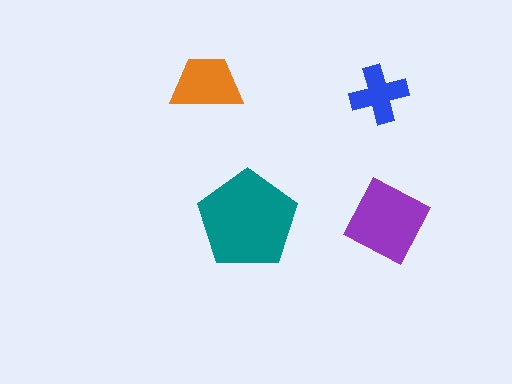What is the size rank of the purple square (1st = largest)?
2nd.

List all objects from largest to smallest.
The teal pentagon, the purple square, the orange trapezoid, the blue cross.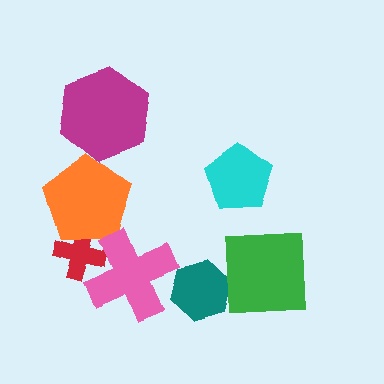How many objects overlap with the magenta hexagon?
0 objects overlap with the magenta hexagon.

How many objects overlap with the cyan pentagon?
0 objects overlap with the cyan pentagon.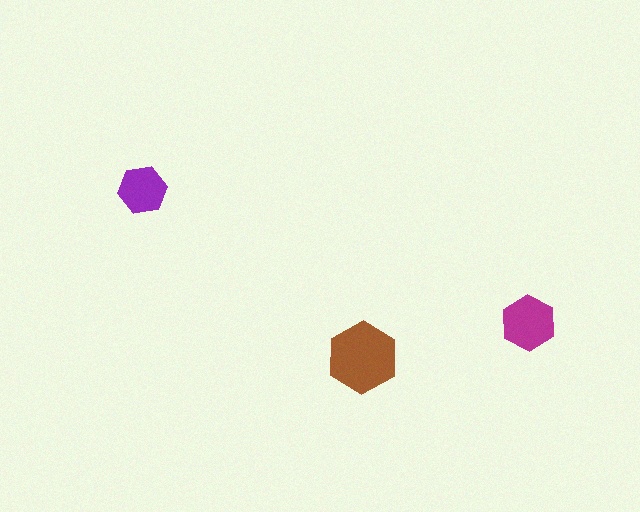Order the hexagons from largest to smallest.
the brown one, the magenta one, the purple one.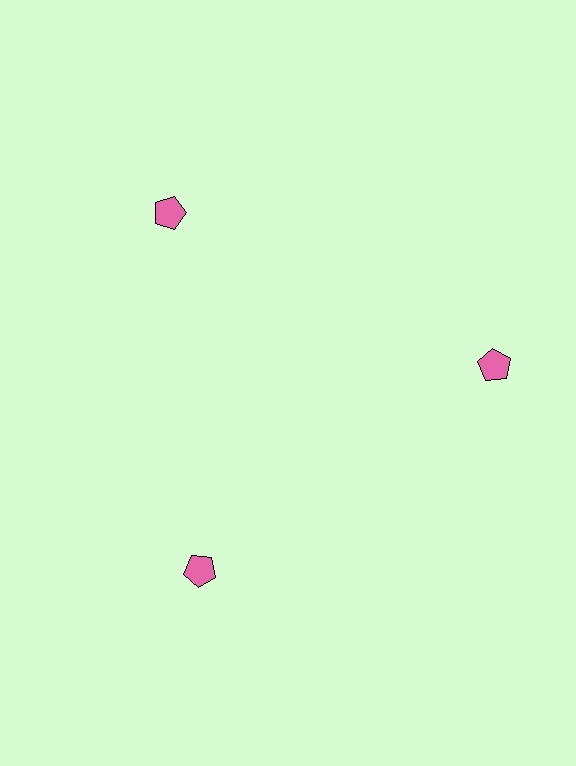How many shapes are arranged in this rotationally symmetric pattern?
There are 3 shapes, arranged in 3 groups of 1.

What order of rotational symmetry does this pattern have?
This pattern has 3-fold rotational symmetry.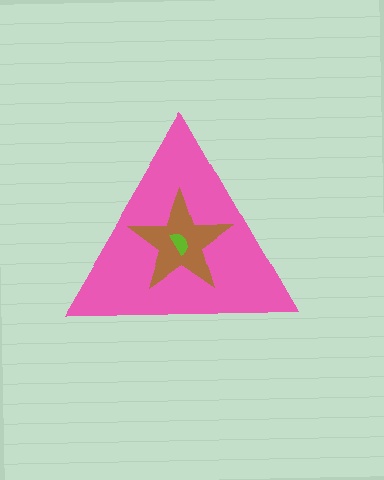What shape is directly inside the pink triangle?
The brown star.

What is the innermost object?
The lime semicircle.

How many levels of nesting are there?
3.